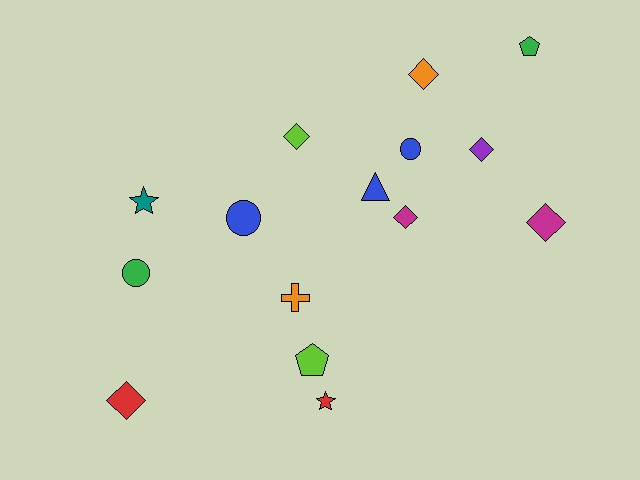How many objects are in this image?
There are 15 objects.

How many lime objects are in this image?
There are 2 lime objects.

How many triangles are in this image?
There is 1 triangle.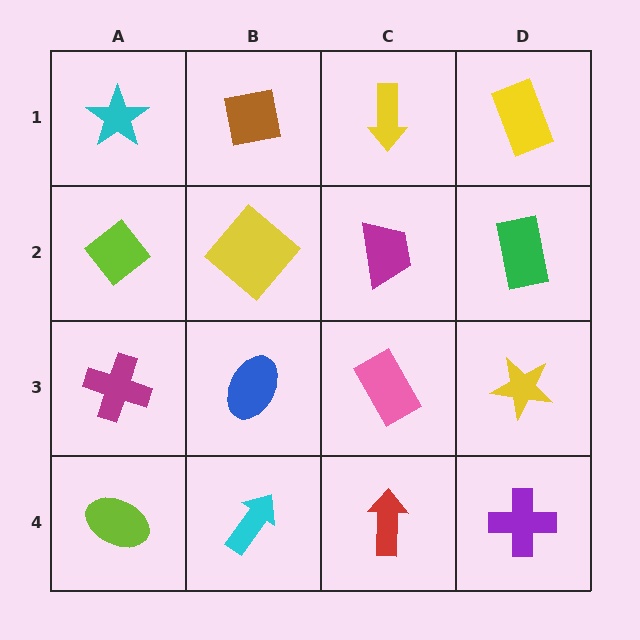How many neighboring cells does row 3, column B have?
4.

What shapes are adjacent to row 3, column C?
A magenta trapezoid (row 2, column C), a red arrow (row 4, column C), a blue ellipse (row 3, column B), a yellow star (row 3, column D).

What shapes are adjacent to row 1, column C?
A magenta trapezoid (row 2, column C), a brown square (row 1, column B), a yellow rectangle (row 1, column D).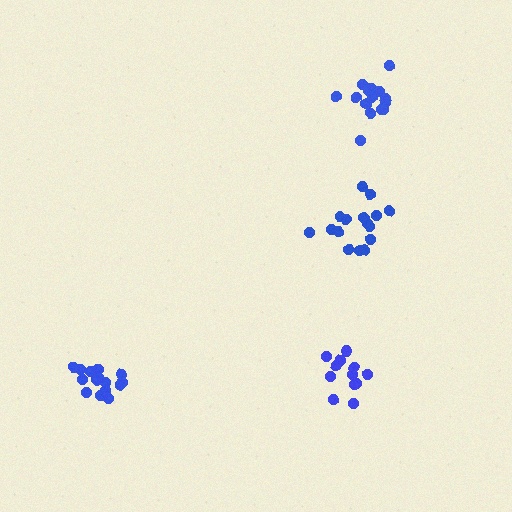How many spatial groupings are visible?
There are 4 spatial groupings.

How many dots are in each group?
Group 1: 17 dots, Group 2: 12 dots, Group 3: 16 dots, Group 4: 15 dots (60 total).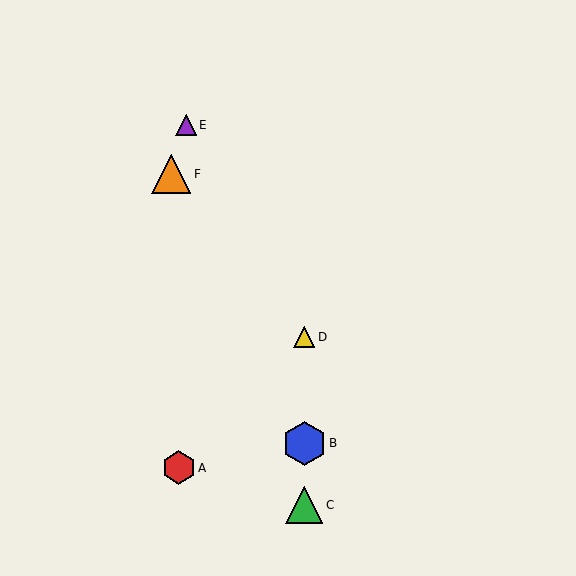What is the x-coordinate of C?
Object C is at x≈304.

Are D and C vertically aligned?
Yes, both are at x≈304.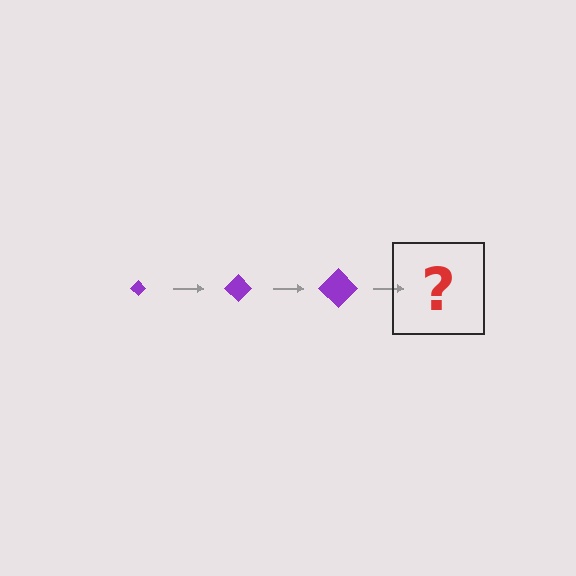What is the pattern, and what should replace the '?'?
The pattern is that the diamond gets progressively larger each step. The '?' should be a purple diamond, larger than the previous one.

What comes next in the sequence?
The next element should be a purple diamond, larger than the previous one.